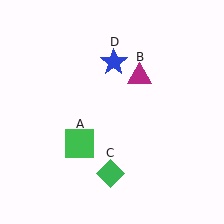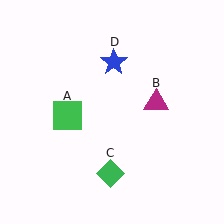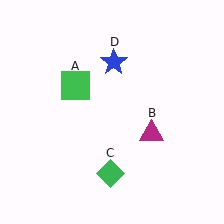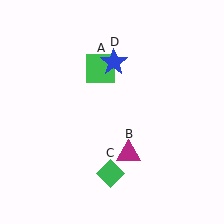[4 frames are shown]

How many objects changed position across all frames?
2 objects changed position: green square (object A), magenta triangle (object B).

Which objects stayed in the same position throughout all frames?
Green diamond (object C) and blue star (object D) remained stationary.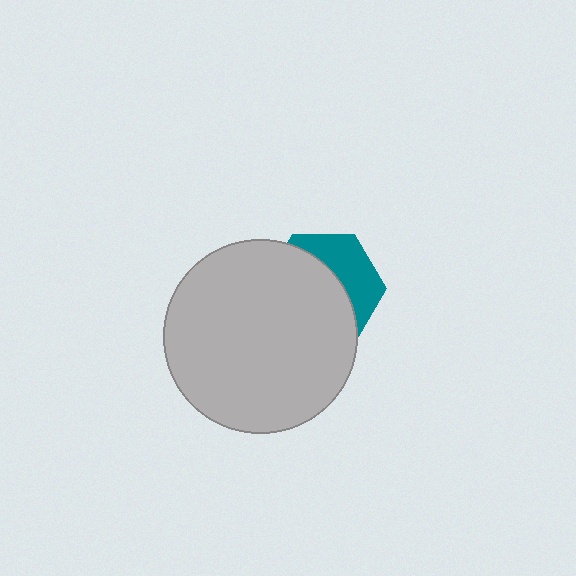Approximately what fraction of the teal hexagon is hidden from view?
Roughly 63% of the teal hexagon is hidden behind the light gray circle.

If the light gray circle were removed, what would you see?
You would see the complete teal hexagon.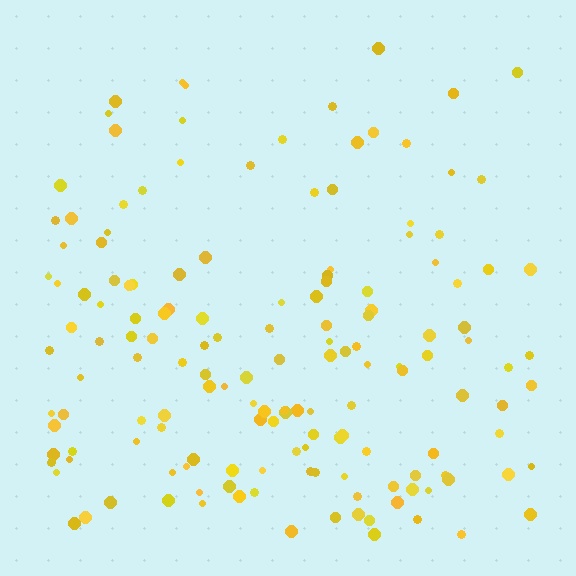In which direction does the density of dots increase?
From top to bottom, with the bottom side densest.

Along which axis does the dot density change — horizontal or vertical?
Vertical.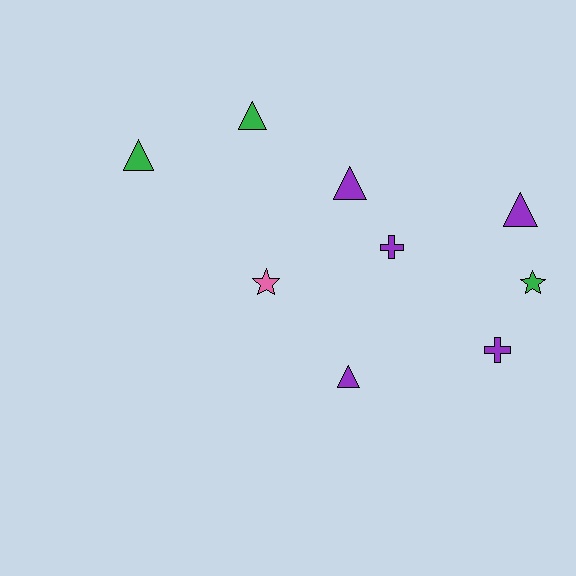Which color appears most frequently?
Purple, with 5 objects.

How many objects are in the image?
There are 9 objects.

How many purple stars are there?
There are no purple stars.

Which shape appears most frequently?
Triangle, with 5 objects.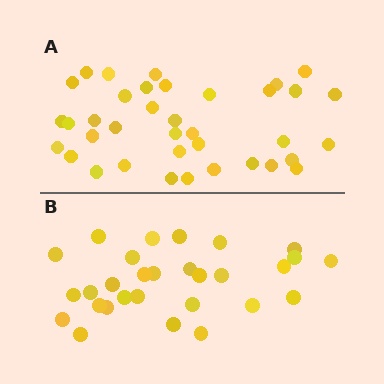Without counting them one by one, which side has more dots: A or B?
Region A (the top region) has more dots.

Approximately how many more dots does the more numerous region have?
Region A has roughly 8 or so more dots than region B.